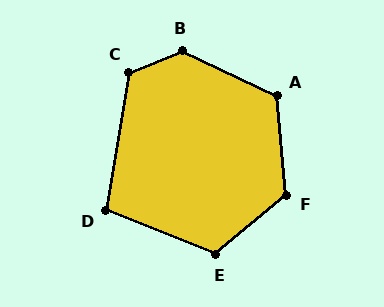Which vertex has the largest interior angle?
B, at approximately 133 degrees.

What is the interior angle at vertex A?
Approximately 120 degrees (obtuse).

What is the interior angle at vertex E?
Approximately 119 degrees (obtuse).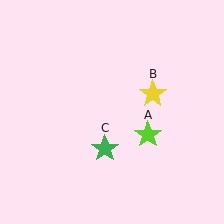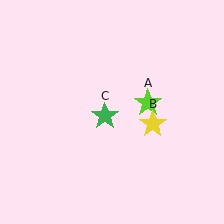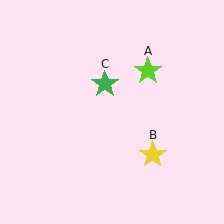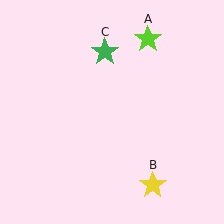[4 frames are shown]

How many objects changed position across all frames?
3 objects changed position: lime star (object A), yellow star (object B), green star (object C).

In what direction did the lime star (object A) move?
The lime star (object A) moved up.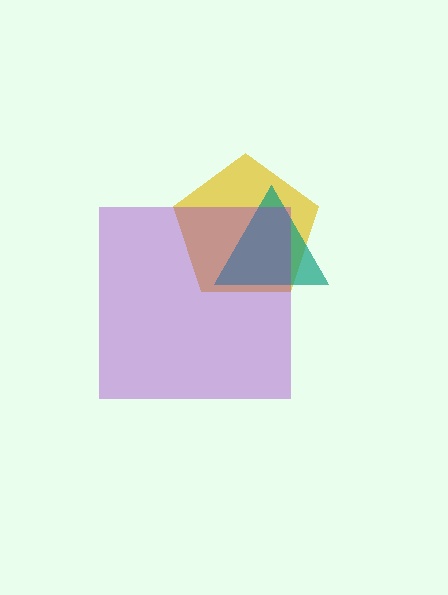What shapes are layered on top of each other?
The layered shapes are: a yellow pentagon, a teal triangle, a purple square.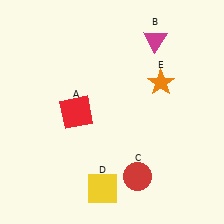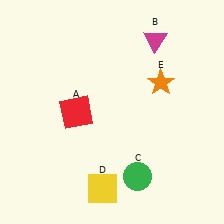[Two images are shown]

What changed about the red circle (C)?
In Image 1, C is red. In Image 2, it changed to green.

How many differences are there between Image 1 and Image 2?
There is 1 difference between the two images.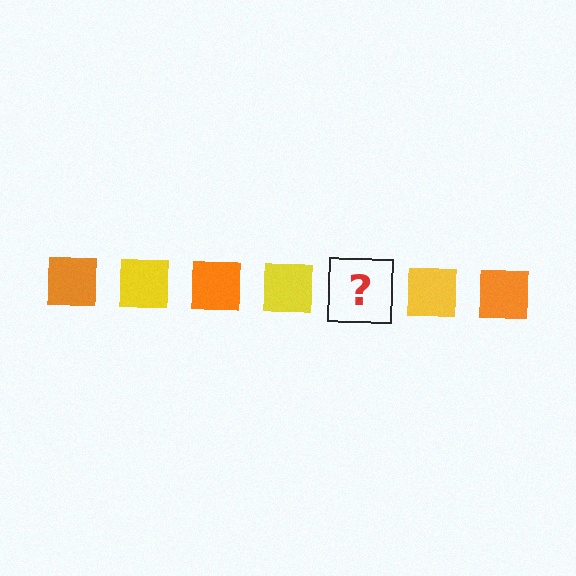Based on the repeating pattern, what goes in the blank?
The blank should be an orange square.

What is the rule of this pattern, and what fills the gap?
The rule is that the pattern cycles through orange, yellow squares. The gap should be filled with an orange square.